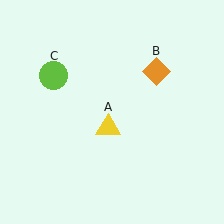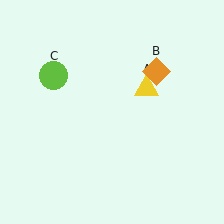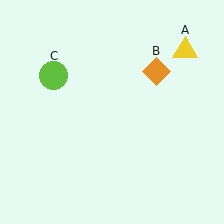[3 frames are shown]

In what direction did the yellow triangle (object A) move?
The yellow triangle (object A) moved up and to the right.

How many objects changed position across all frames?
1 object changed position: yellow triangle (object A).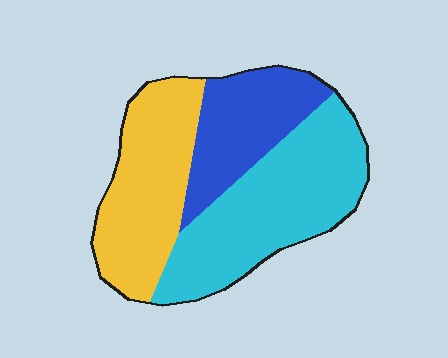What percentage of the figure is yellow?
Yellow takes up about one third (1/3) of the figure.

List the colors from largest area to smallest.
From largest to smallest: cyan, yellow, blue.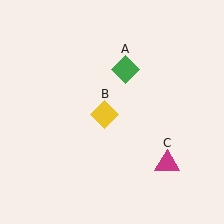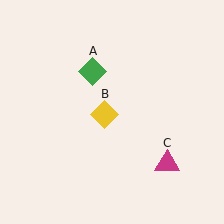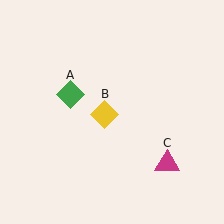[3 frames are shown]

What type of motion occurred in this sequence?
The green diamond (object A) rotated counterclockwise around the center of the scene.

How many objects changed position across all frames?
1 object changed position: green diamond (object A).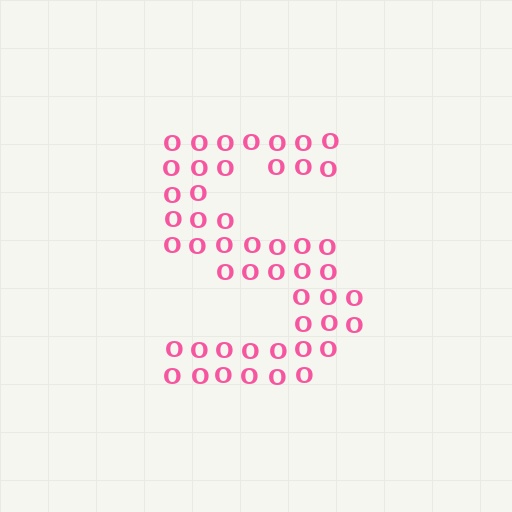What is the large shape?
The large shape is the letter S.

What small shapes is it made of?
It is made of small letter O's.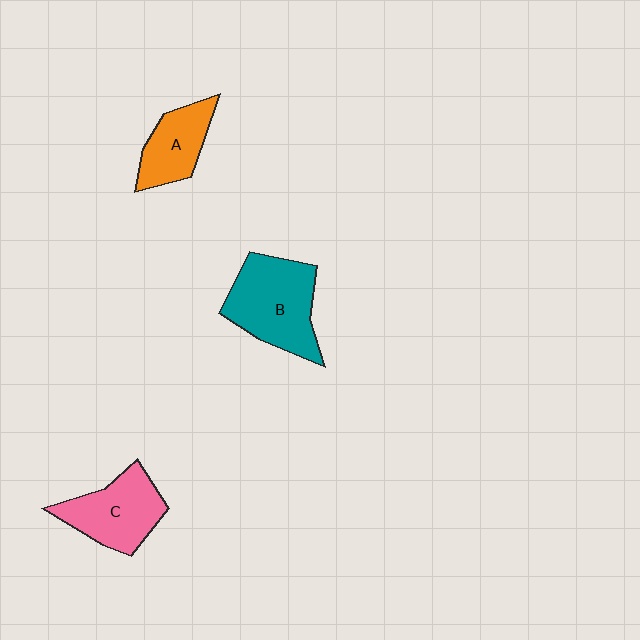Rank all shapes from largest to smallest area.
From largest to smallest: B (teal), C (pink), A (orange).